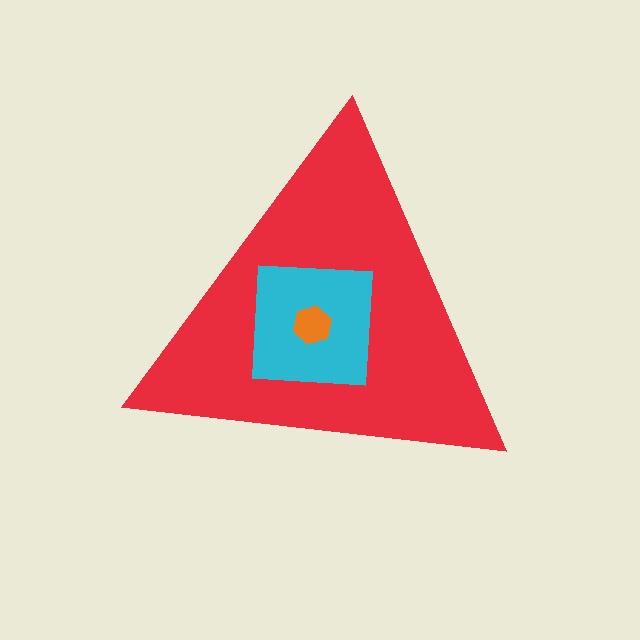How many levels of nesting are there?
3.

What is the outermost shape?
The red triangle.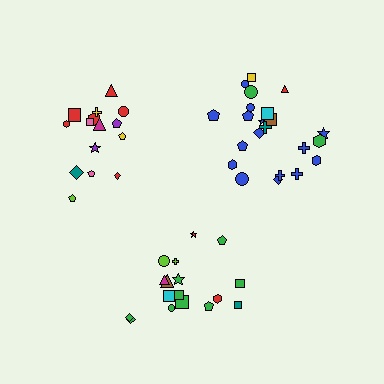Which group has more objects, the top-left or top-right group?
The top-right group.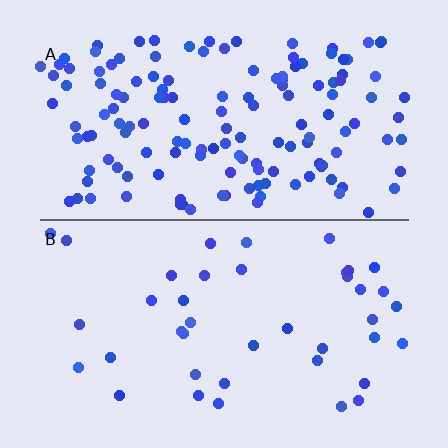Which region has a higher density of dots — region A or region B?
A (the top).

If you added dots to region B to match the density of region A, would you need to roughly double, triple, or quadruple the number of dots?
Approximately quadruple.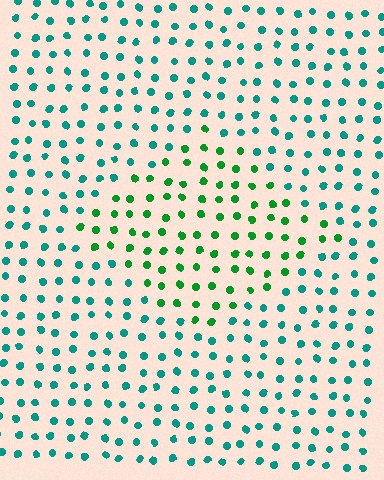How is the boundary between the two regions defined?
The boundary is defined purely by a slight shift in hue (about 39 degrees). Spacing, size, and orientation are identical on both sides.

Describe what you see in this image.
The image is filled with small teal elements in a uniform arrangement. A diamond-shaped region is visible where the elements are tinted to a slightly different hue, forming a subtle color boundary.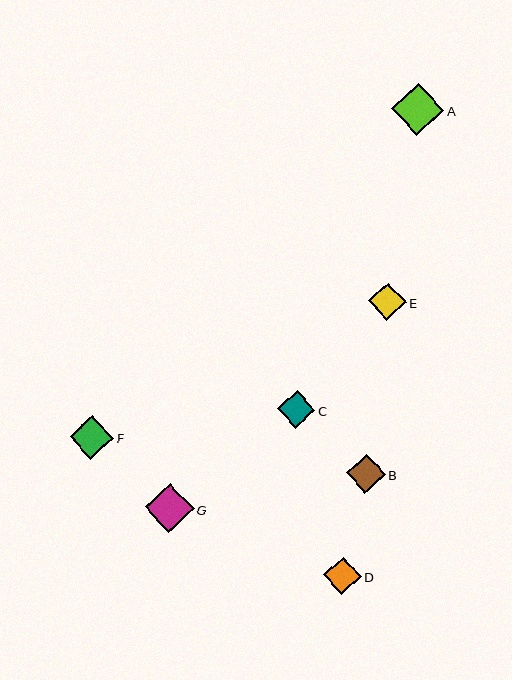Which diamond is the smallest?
Diamond D is the smallest with a size of approximately 38 pixels.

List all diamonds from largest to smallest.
From largest to smallest: A, G, F, B, E, C, D.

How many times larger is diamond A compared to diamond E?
Diamond A is approximately 1.4 times the size of diamond E.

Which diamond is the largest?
Diamond A is the largest with a size of approximately 52 pixels.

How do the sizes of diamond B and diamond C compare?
Diamond B and diamond C are approximately the same size.